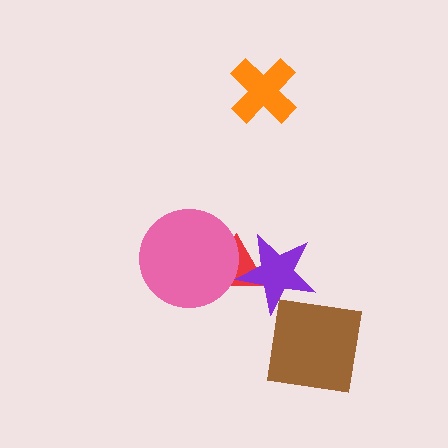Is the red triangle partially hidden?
Yes, it is partially covered by another shape.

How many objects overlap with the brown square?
0 objects overlap with the brown square.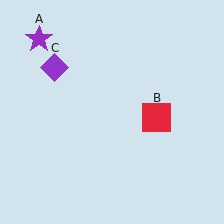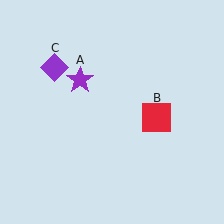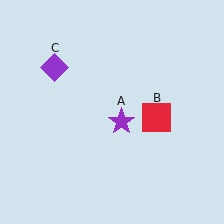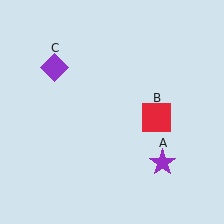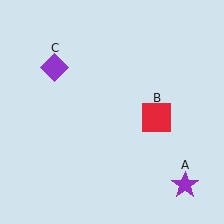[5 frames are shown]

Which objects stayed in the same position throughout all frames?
Red square (object B) and purple diamond (object C) remained stationary.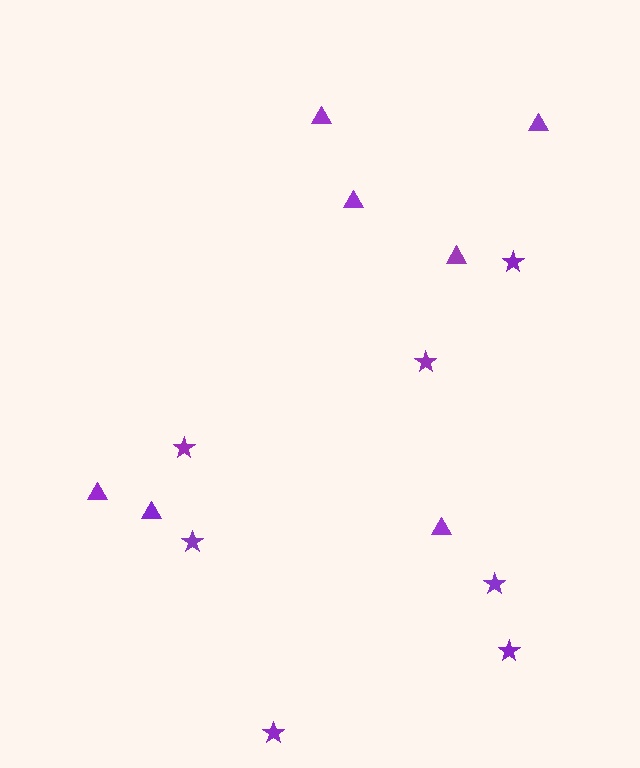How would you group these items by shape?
There are 2 groups: one group of triangles (7) and one group of stars (7).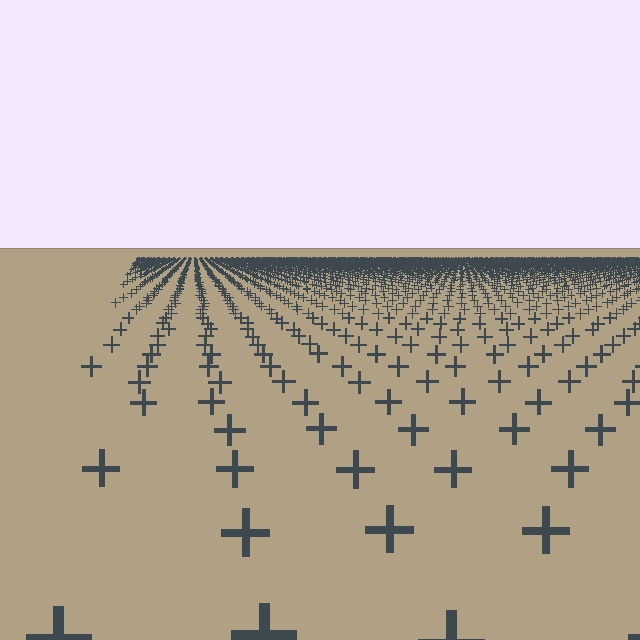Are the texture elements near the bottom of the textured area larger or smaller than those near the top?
Larger. Near the bottom, elements are closer to the viewer and appear at a bigger on-screen size.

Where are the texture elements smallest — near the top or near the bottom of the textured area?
Near the top.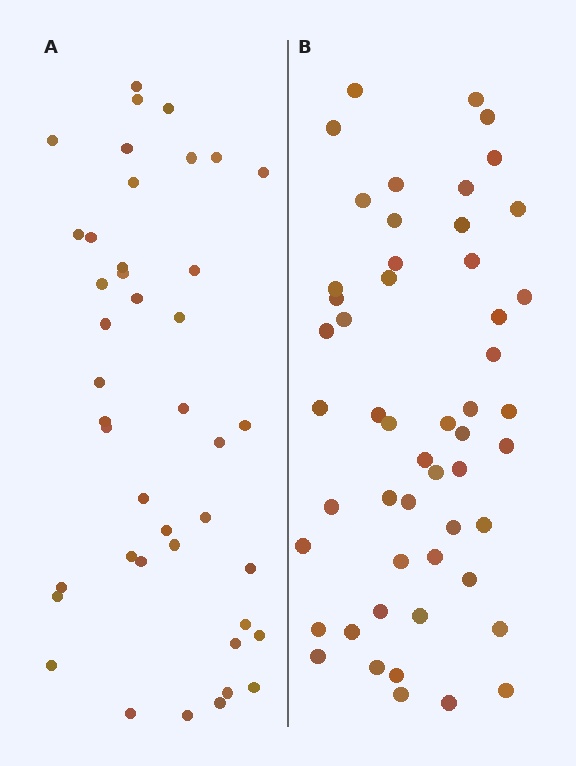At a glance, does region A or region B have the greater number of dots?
Region B (the right region) has more dots.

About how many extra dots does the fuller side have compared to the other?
Region B has roughly 10 or so more dots than region A.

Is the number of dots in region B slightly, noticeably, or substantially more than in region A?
Region B has only slightly more — the two regions are fairly close. The ratio is roughly 1.2 to 1.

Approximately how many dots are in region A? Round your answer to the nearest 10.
About 40 dots. (The exact count is 42, which rounds to 40.)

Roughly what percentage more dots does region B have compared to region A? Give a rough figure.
About 25% more.